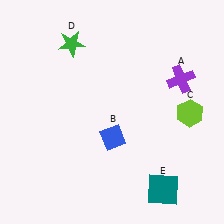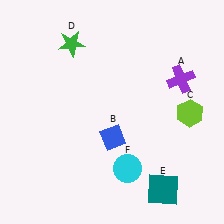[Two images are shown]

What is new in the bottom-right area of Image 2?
A cyan circle (F) was added in the bottom-right area of Image 2.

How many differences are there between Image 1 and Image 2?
There is 1 difference between the two images.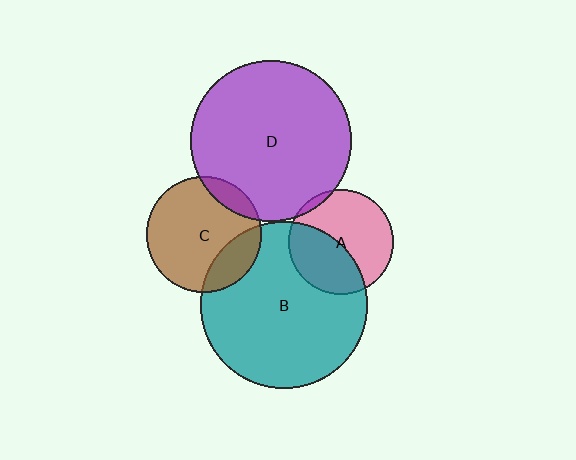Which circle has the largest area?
Circle B (teal).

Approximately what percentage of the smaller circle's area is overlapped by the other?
Approximately 5%.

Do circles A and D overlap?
Yes.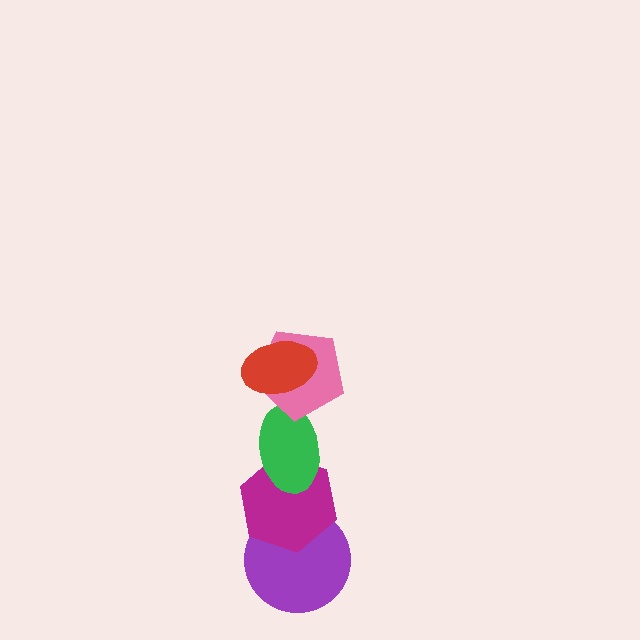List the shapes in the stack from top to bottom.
From top to bottom: the red ellipse, the pink pentagon, the green ellipse, the magenta hexagon, the purple circle.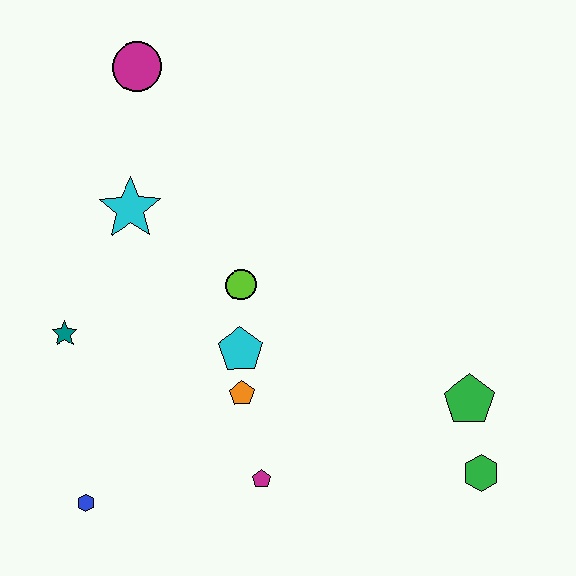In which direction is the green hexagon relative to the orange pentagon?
The green hexagon is to the right of the orange pentagon.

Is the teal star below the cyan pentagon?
No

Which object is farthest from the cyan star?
The green hexagon is farthest from the cyan star.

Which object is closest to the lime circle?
The cyan pentagon is closest to the lime circle.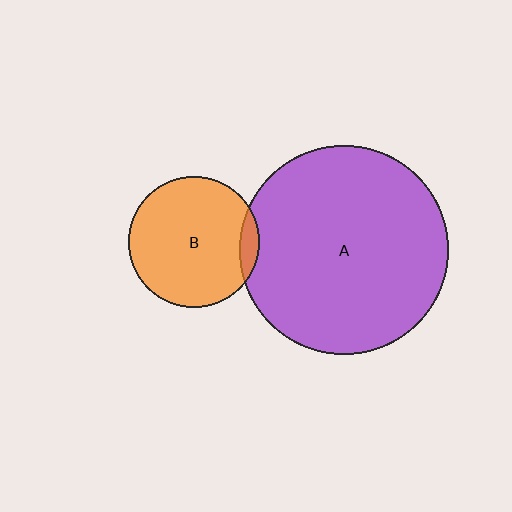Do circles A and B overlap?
Yes.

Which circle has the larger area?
Circle A (purple).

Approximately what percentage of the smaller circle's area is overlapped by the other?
Approximately 10%.